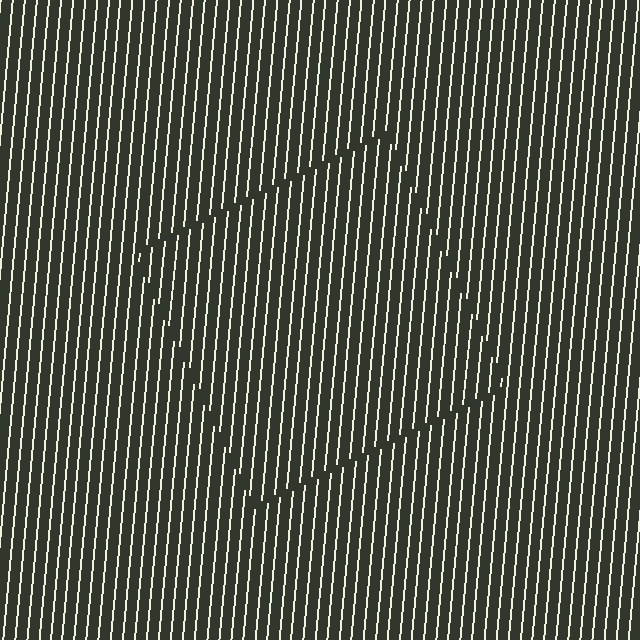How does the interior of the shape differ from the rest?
The interior of the shape contains the same grating, shifted by half a period — the contour is defined by the phase discontinuity where line-ends from the inner and outer gratings abut.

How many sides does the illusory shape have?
4 sides — the line-ends trace a square.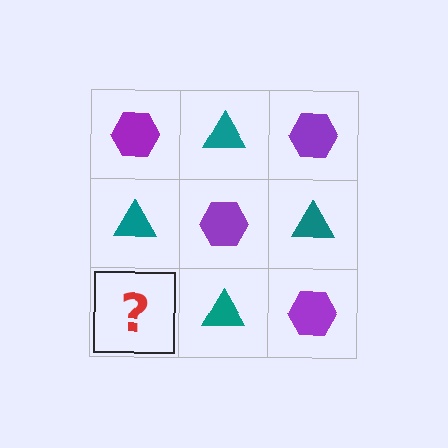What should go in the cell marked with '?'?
The missing cell should contain a purple hexagon.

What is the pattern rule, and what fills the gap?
The rule is that it alternates purple hexagon and teal triangle in a checkerboard pattern. The gap should be filled with a purple hexagon.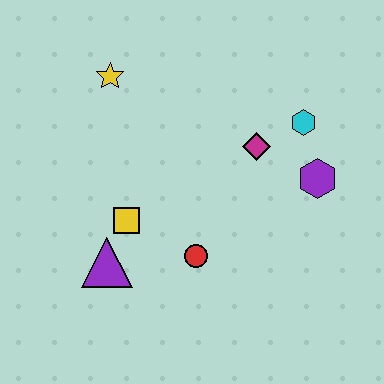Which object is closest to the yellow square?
The purple triangle is closest to the yellow square.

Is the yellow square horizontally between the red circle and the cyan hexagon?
No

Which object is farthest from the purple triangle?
The cyan hexagon is farthest from the purple triangle.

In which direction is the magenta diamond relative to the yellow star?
The magenta diamond is to the right of the yellow star.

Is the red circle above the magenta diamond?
No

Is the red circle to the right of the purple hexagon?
No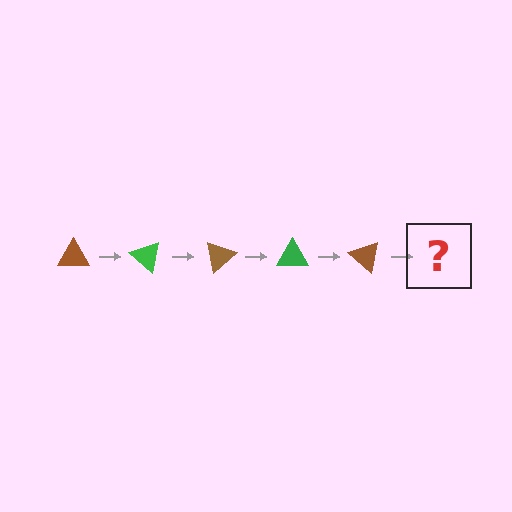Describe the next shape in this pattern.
It should be a green triangle, rotated 200 degrees from the start.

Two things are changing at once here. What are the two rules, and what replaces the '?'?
The two rules are that it rotates 40 degrees each step and the color cycles through brown and green. The '?' should be a green triangle, rotated 200 degrees from the start.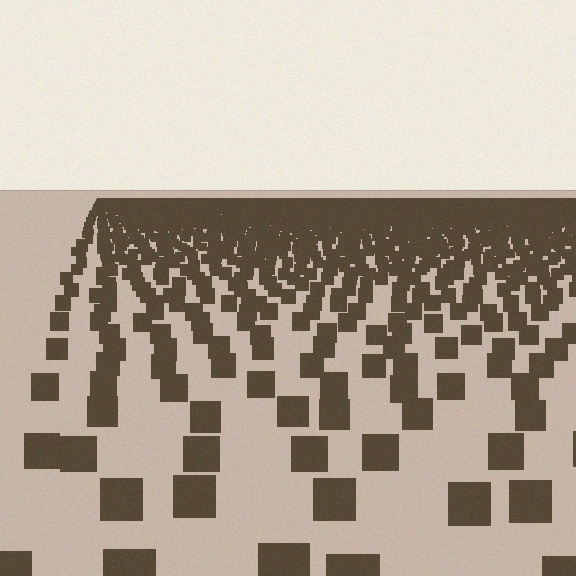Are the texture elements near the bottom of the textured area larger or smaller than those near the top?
Larger. Near the bottom, elements are closer to the viewer and appear at a bigger on-screen size.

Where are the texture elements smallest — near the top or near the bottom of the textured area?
Near the top.